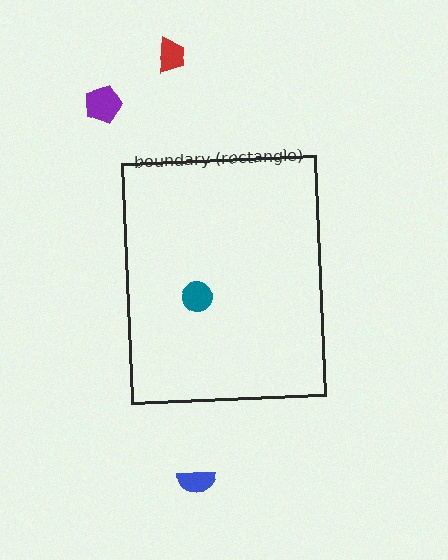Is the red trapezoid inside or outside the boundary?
Outside.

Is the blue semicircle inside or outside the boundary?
Outside.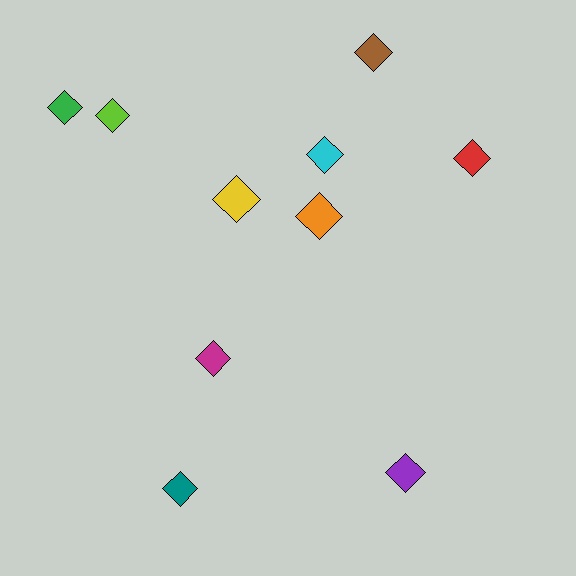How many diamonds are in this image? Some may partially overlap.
There are 10 diamonds.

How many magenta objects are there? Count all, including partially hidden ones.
There is 1 magenta object.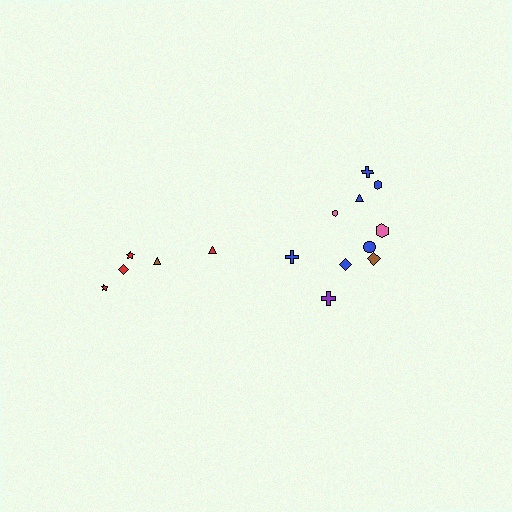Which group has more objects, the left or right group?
The right group.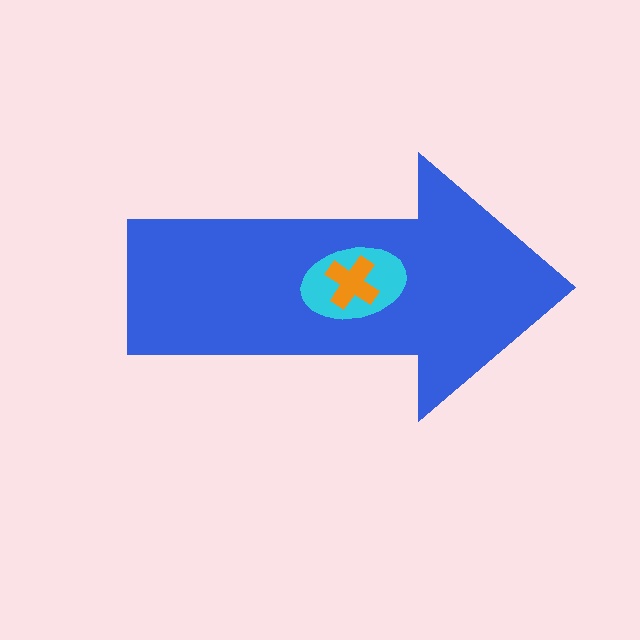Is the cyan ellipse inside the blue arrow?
Yes.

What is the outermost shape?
The blue arrow.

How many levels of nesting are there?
3.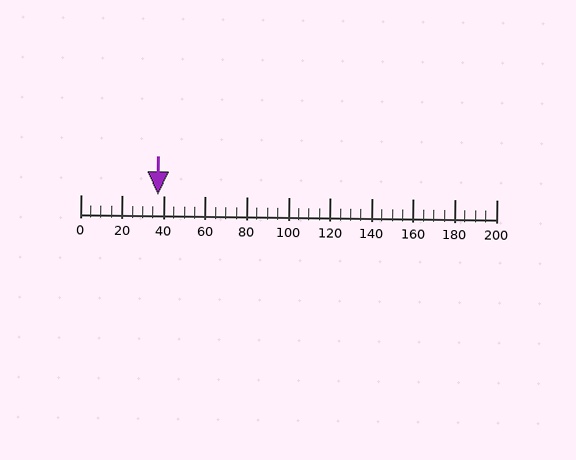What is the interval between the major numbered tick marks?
The major tick marks are spaced 20 units apart.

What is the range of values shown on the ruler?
The ruler shows values from 0 to 200.